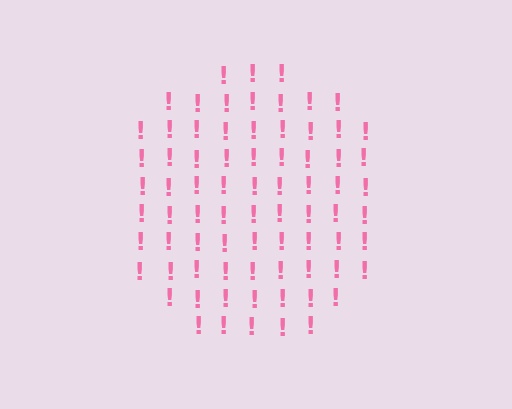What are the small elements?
The small elements are exclamation marks.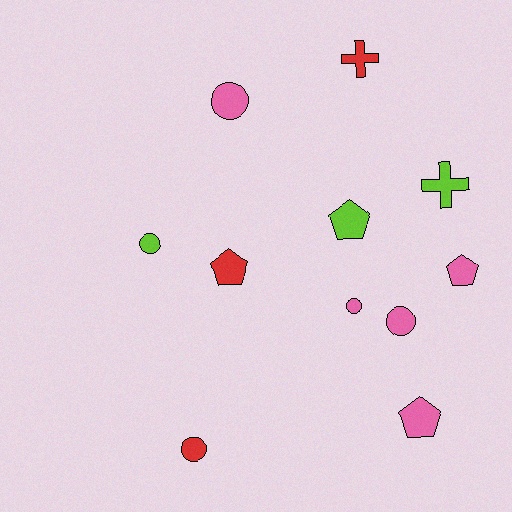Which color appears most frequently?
Pink, with 5 objects.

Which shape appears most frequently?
Circle, with 5 objects.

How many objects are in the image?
There are 11 objects.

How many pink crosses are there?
There are no pink crosses.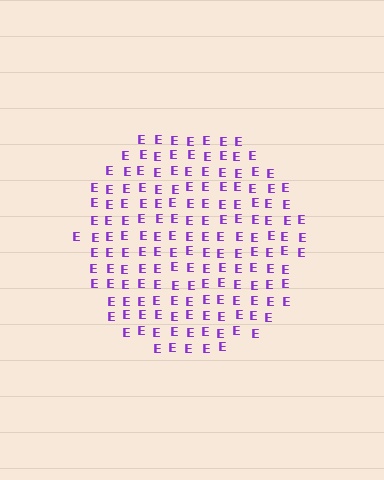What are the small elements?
The small elements are letter E's.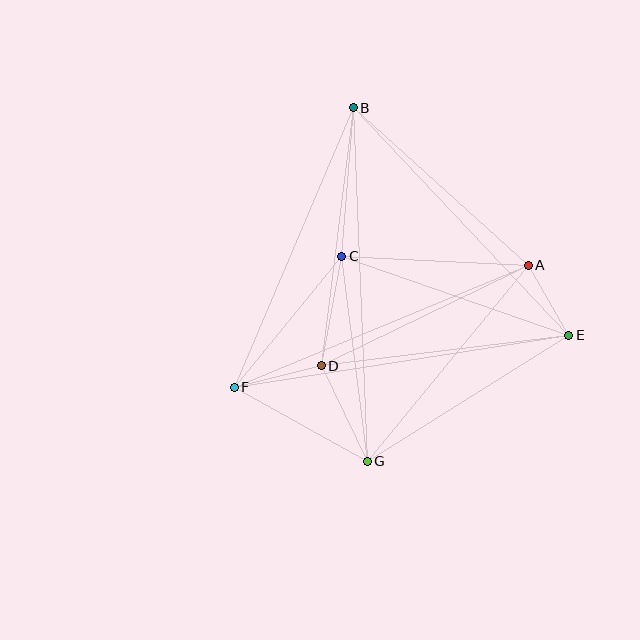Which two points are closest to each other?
Points A and E are closest to each other.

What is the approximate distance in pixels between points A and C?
The distance between A and C is approximately 187 pixels.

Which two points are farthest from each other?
Points B and G are farthest from each other.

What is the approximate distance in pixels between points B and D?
The distance between B and D is approximately 260 pixels.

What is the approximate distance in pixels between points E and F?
The distance between E and F is approximately 339 pixels.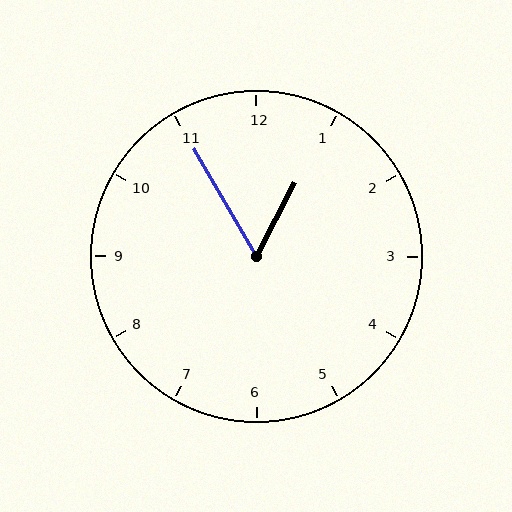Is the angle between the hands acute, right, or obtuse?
It is acute.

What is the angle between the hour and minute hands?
Approximately 58 degrees.